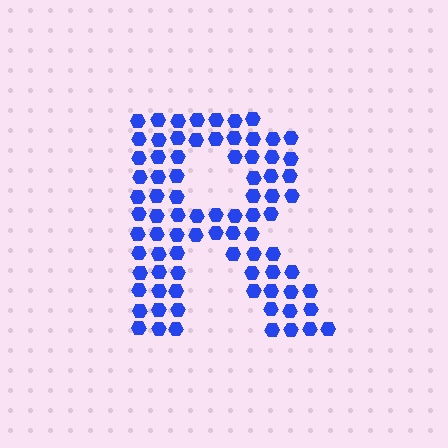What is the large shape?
The large shape is the letter R.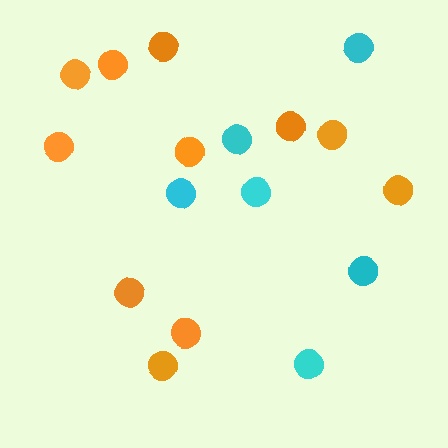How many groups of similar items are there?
There are 2 groups: one group of cyan circles (6) and one group of orange circles (11).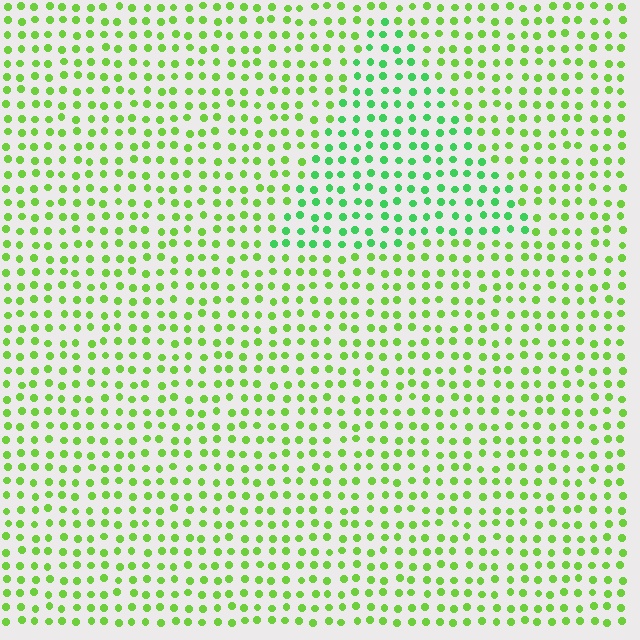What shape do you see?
I see a triangle.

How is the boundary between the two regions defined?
The boundary is defined purely by a slight shift in hue (about 33 degrees). Spacing, size, and orientation are identical on both sides.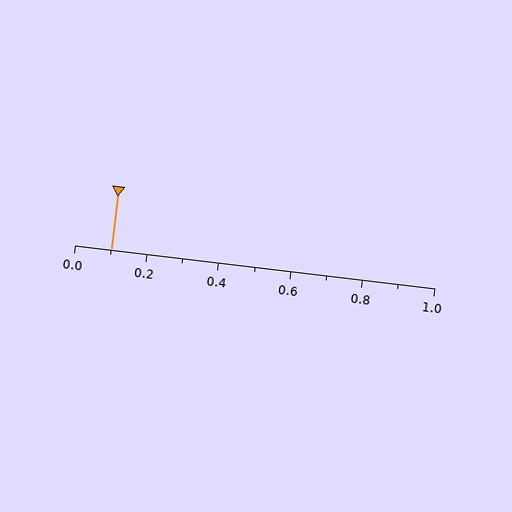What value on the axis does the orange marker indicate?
The marker indicates approximately 0.1.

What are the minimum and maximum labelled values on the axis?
The axis runs from 0.0 to 1.0.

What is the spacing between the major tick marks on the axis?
The major ticks are spaced 0.2 apart.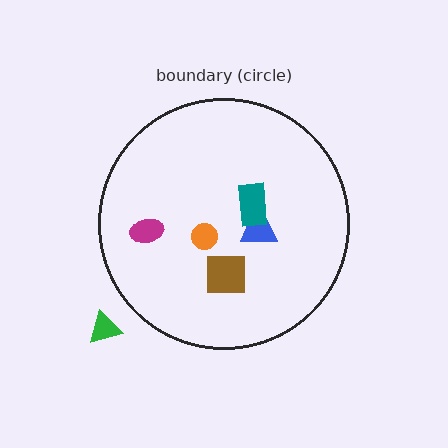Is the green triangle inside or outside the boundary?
Outside.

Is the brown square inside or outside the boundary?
Inside.